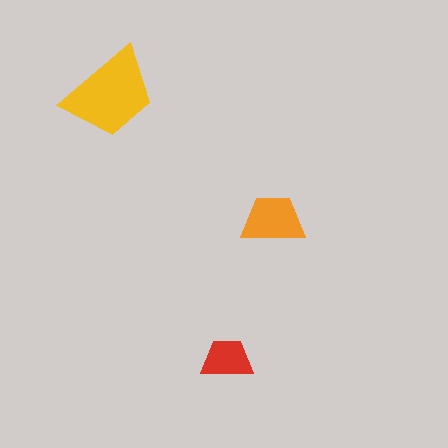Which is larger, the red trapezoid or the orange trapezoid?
The orange one.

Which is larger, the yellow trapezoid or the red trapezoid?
The yellow one.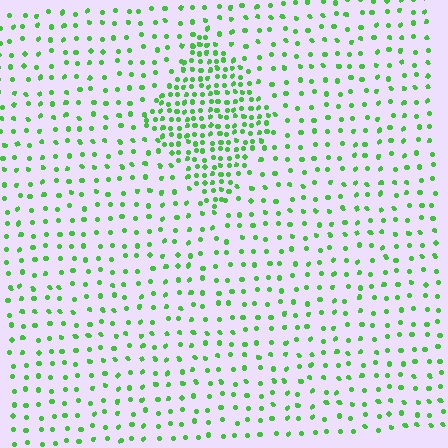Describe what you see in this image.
The image contains small green elements arranged at two different densities. A diamond-shaped region is visible where the elements are more densely packed than the surrounding area.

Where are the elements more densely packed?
The elements are more densely packed inside the diamond boundary.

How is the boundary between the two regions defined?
The boundary is defined by a change in element density (approximately 2.6x ratio). All elements are the same color, size, and shape.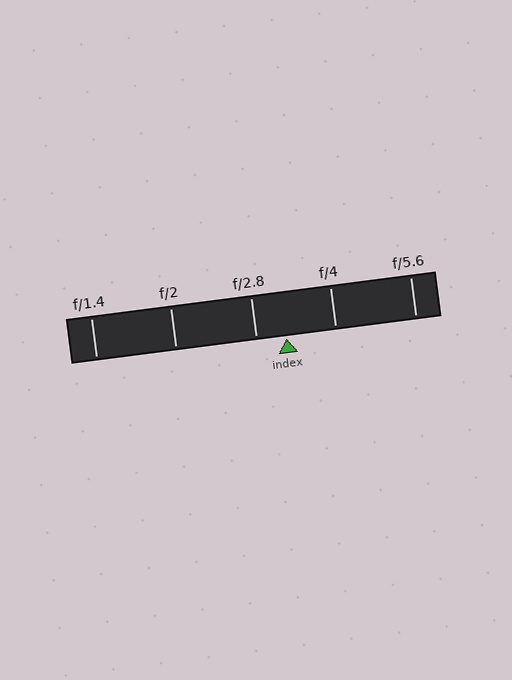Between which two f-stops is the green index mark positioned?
The index mark is between f/2.8 and f/4.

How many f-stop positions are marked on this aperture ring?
There are 5 f-stop positions marked.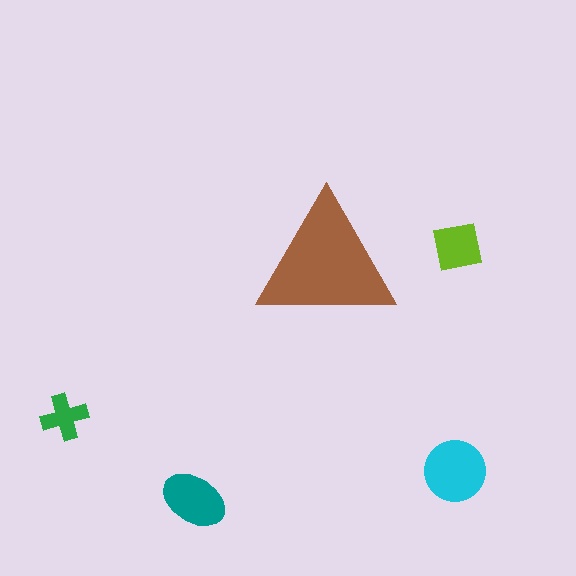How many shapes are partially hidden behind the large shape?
0 shapes are partially hidden.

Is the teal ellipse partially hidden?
No, the teal ellipse is fully visible.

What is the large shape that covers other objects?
A brown triangle.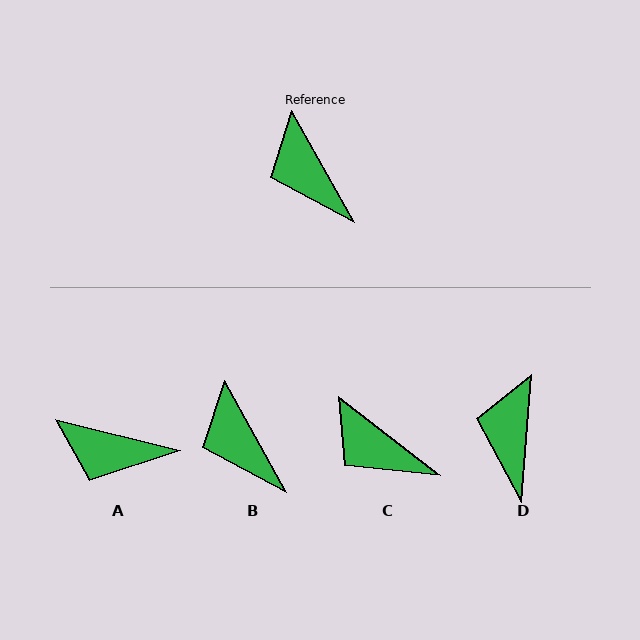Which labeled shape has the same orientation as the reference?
B.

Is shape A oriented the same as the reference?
No, it is off by about 47 degrees.